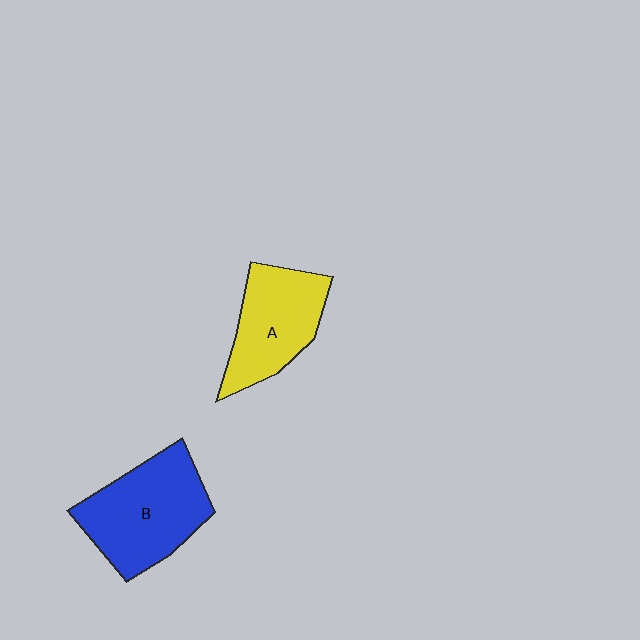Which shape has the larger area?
Shape B (blue).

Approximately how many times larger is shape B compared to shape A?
Approximately 1.2 times.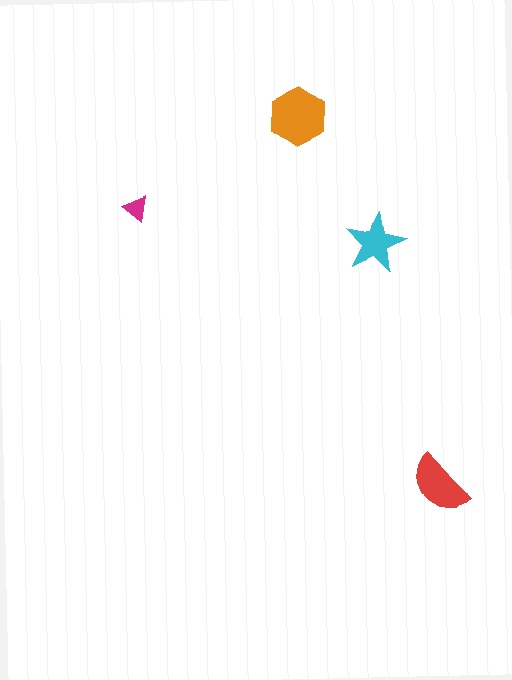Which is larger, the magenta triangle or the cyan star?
The cyan star.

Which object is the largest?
The orange hexagon.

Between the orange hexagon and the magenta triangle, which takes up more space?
The orange hexagon.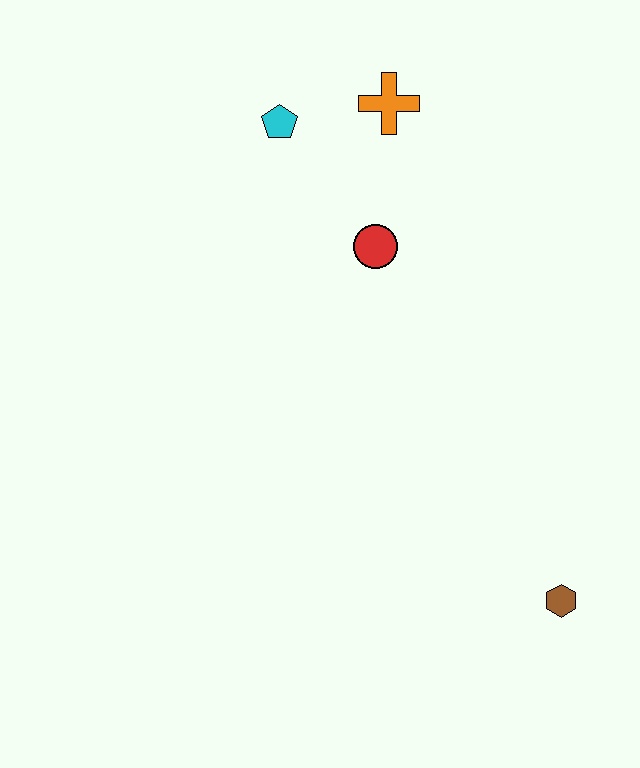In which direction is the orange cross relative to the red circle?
The orange cross is above the red circle.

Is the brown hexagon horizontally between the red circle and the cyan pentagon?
No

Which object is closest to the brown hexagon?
The red circle is closest to the brown hexagon.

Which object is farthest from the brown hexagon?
The cyan pentagon is farthest from the brown hexagon.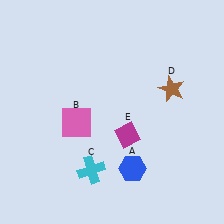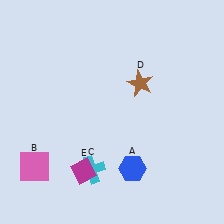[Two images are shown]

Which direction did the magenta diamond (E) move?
The magenta diamond (E) moved left.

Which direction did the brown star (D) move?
The brown star (D) moved left.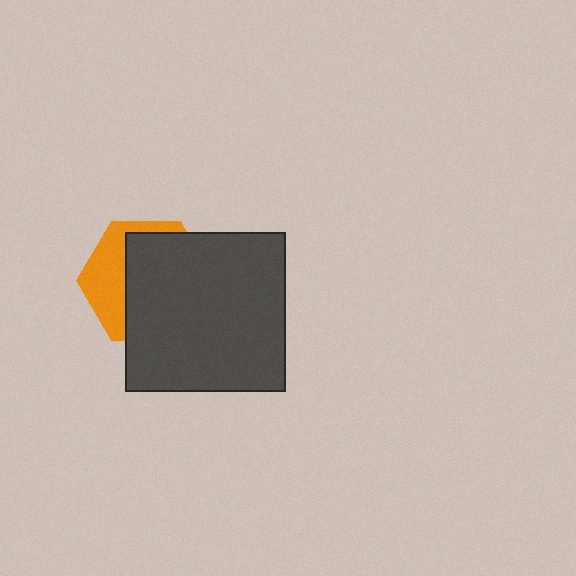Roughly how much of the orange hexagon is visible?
A small part of it is visible (roughly 35%).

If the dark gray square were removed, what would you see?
You would see the complete orange hexagon.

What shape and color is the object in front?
The object in front is a dark gray square.